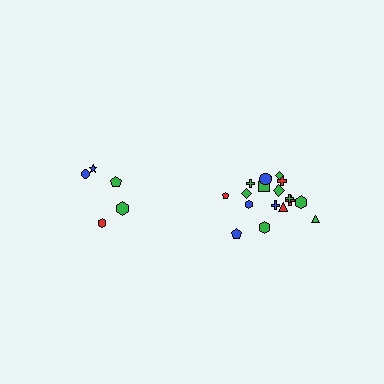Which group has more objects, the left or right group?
The right group.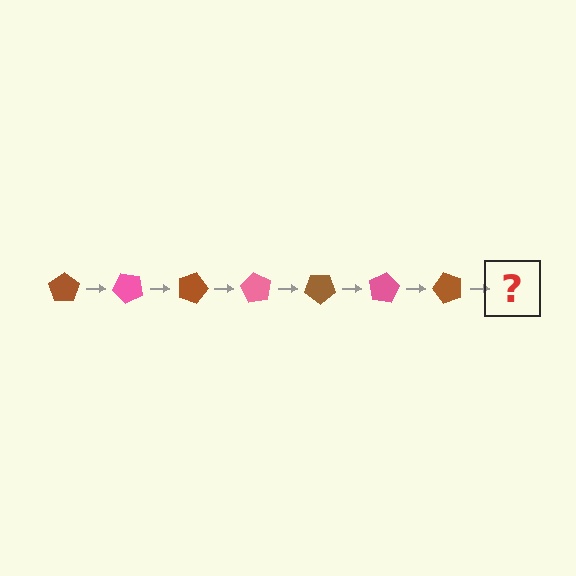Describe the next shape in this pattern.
It should be a pink pentagon, rotated 315 degrees from the start.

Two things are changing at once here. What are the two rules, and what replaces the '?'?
The two rules are that it rotates 45 degrees each step and the color cycles through brown and pink. The '?' should be a pink pentagon, rotated 315 degrees from the start.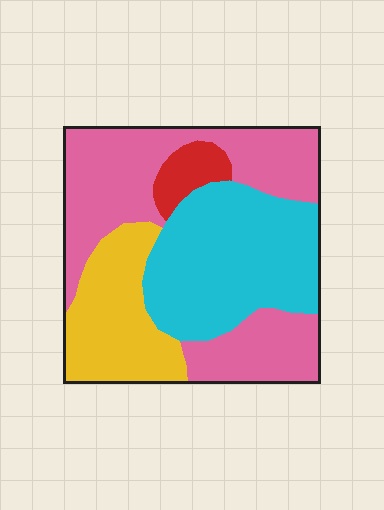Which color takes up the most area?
Pink, at roughly 40%.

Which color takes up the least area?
Red, at roughly 5%.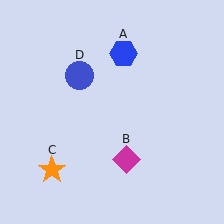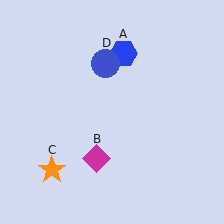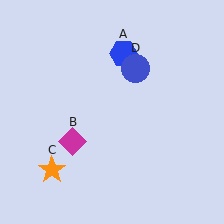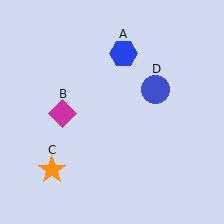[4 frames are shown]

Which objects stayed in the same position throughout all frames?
Blue hexagon (object A) and orange star (object C) remained stationary.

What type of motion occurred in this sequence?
The magenta diamond (object B), blue circle (object D) rotated clockwise around the center of the scene.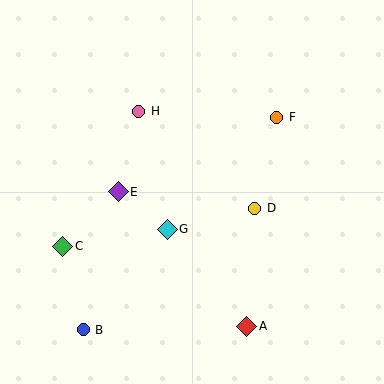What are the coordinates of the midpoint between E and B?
The midpoint between E and B is at (101, 261).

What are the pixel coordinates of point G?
Point G is at (167, 229).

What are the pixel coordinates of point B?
Point B is at (83, 330).